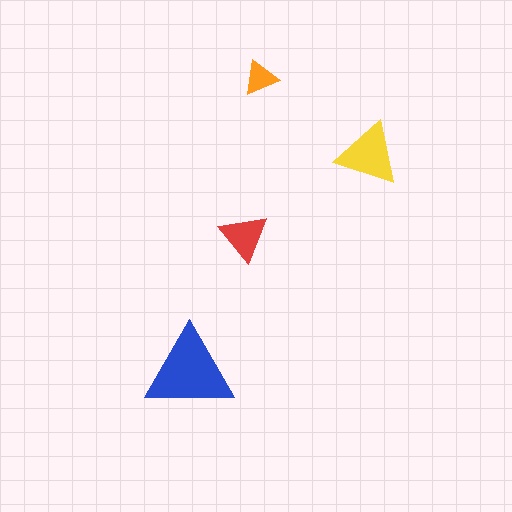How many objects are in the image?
There are 4 objects in the image.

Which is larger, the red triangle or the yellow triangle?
The yellow one.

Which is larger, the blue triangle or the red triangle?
The blue one.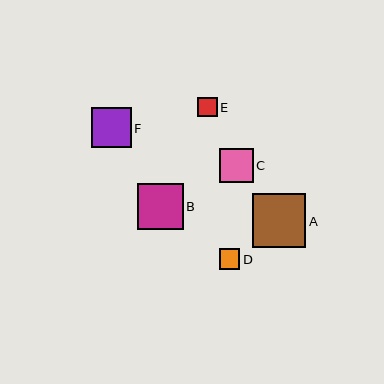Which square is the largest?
Square A is the largest with a size of approximately 53 pixels.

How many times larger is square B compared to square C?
Square B is approximately 1.4 times the size of square C.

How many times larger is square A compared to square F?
Square A is approximately 1.3 times the size of square F.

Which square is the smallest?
Square E is the smallest with a size of approximately 20 pixels.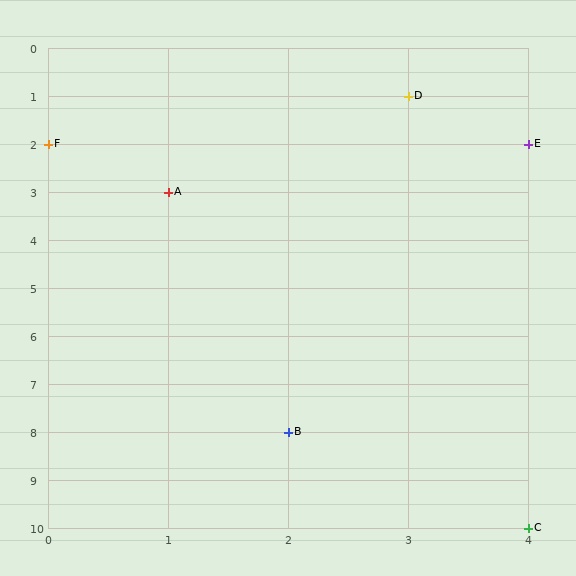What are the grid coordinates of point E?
Point E is at grid coordinates (4, 2).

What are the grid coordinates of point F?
Point F is at grid coordinates (0, 2).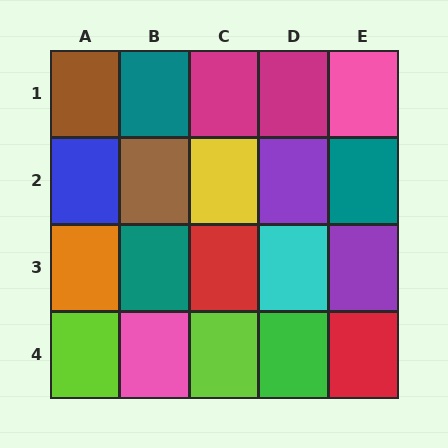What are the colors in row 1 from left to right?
Brown, teal, magenta, magenta, pink.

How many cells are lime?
2 cells are lime.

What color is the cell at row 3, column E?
Purple.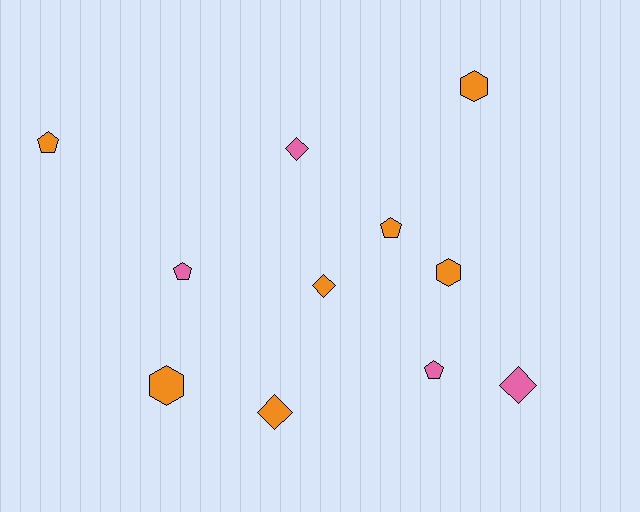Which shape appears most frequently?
Diamond, with 4 objects.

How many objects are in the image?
There are 11 objects.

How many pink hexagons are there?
There are no pink hexagons.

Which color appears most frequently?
Orange, with 7 objects.